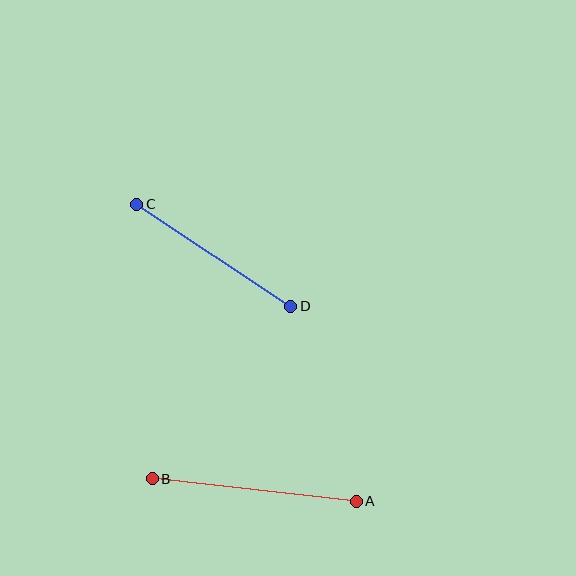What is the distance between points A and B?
The distance is approximately 205 pixels.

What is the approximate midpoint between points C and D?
The midpoint is at approximately (214, 255) pixels.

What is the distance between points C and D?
The distance is approximately 185 pixels.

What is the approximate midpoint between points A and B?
The midpoint is at approximately (254, 490) pixels.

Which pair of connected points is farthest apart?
Points A and B are farthest apart.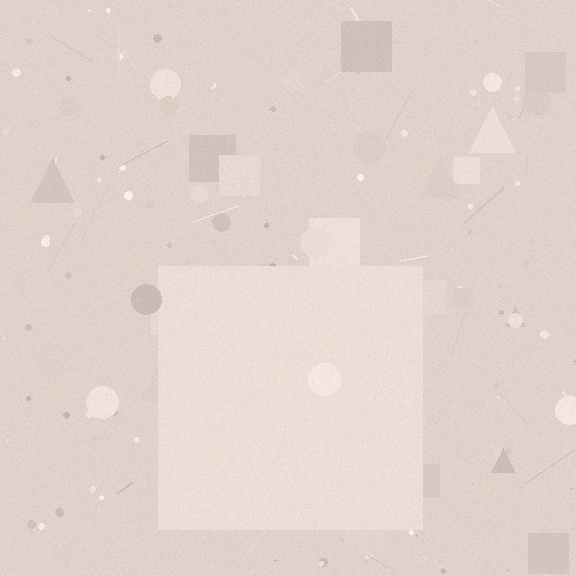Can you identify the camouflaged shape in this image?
The camouflaged shape is a square.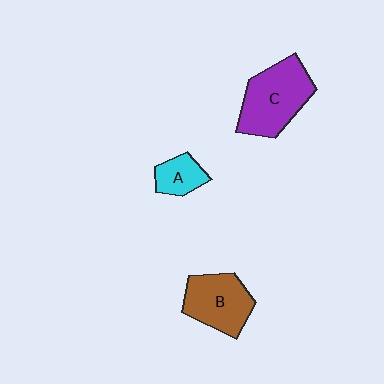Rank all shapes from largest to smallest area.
From largest to smallest: C (purple), B (brown), A (cyan).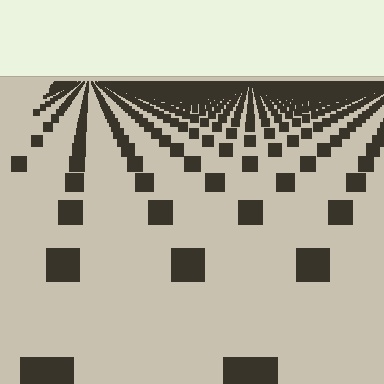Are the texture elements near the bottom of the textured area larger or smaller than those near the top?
Larger. Near the bottom, elements are closer to the viewer and appear at a bigger on-screen size.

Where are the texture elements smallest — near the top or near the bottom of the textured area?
Near the top.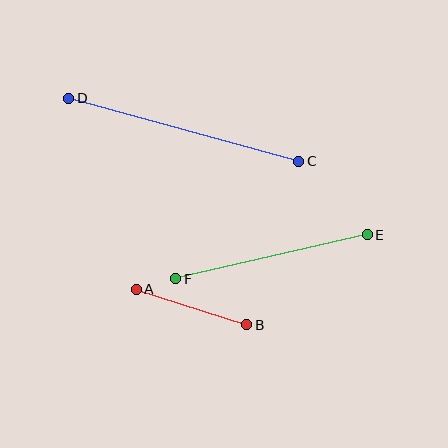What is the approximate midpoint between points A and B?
The midpoint is at approximately (192, 307) pixels.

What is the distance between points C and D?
The distance is approximately 239 pixels.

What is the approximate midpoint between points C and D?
The midpoint is at approximately (184, 130) pixels.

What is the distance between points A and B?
The distance is approximately 116 pixels.